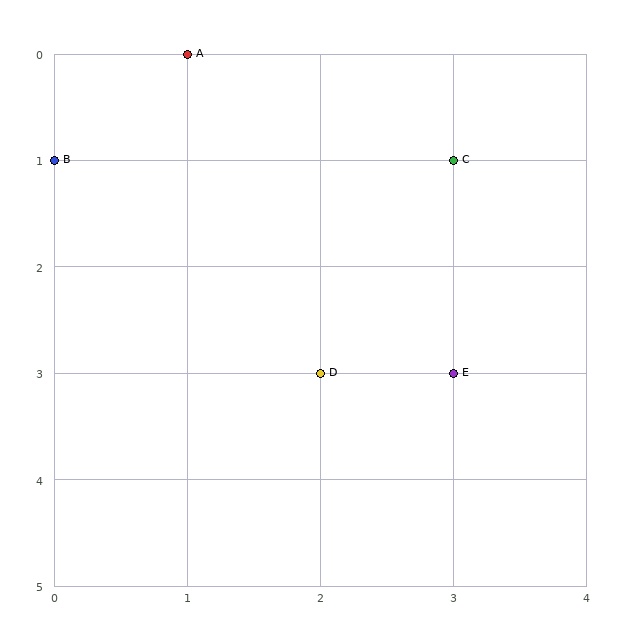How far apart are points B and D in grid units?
Points B and D are 2 columns and 2 rows apart (about 2.8 grid units diagonally).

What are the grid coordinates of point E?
Point E is at grid coordinates (3, 3).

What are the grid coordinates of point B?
Point B is at grid coordinates (0, 1).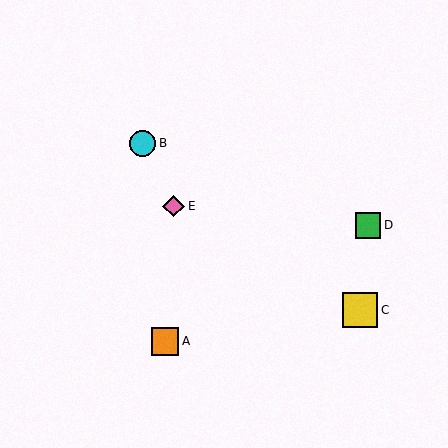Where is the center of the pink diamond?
The center of the pink diamond is at (174, 206).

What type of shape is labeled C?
Shape C is a yellow square.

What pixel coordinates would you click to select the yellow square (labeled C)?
Click at (360, 310) to select the yellow square C.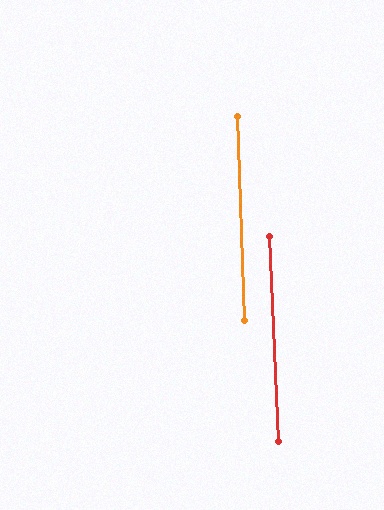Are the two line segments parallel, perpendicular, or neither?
Parallel — their directions differ by only 0.5°.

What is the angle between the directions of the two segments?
Approximately 0 degrees.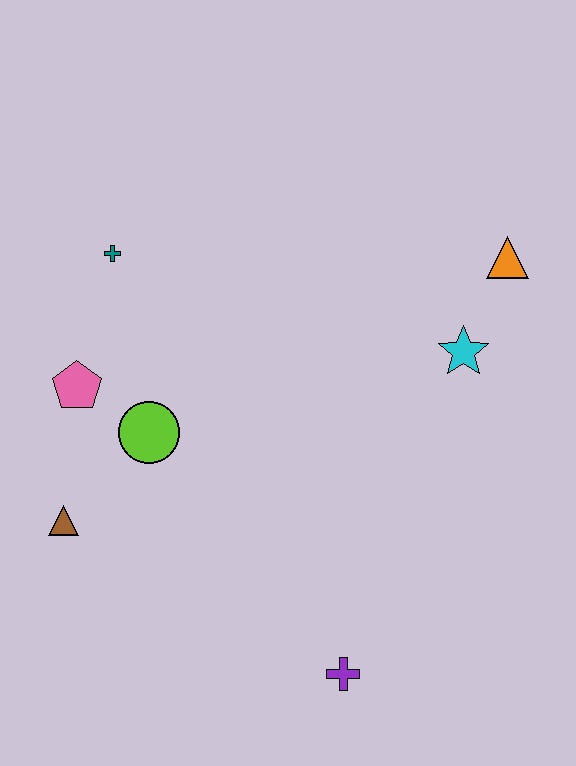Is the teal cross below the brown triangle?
No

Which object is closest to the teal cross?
The pink pentagon is closest to the teal cross.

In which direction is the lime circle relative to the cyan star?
The lime circle is to the left of the cyan star.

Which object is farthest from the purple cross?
The teal cross is farthest from the purple cross.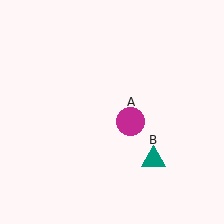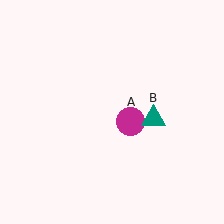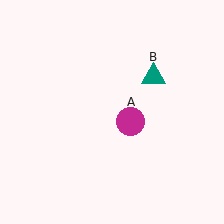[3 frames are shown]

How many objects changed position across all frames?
1 object changed position: teal triangle (object B).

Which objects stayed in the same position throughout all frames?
Magenta circle (object A) remained stationary.